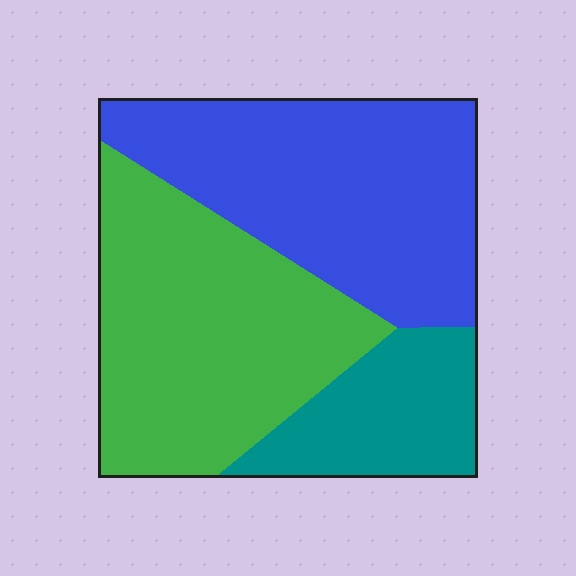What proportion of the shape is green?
Green takes up about two fifths (2/5) of the shape.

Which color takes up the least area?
Teal, at roughly 20%.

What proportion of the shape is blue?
Blue covers roughly 40% of the shape.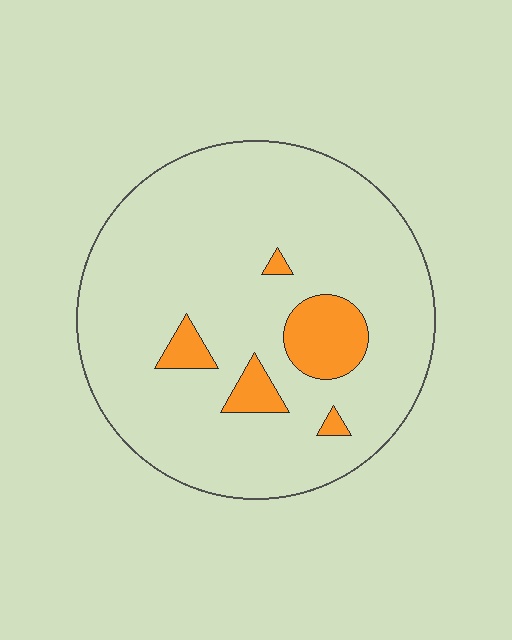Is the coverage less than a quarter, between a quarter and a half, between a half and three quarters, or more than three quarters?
Less than a quarter.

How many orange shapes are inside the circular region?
5.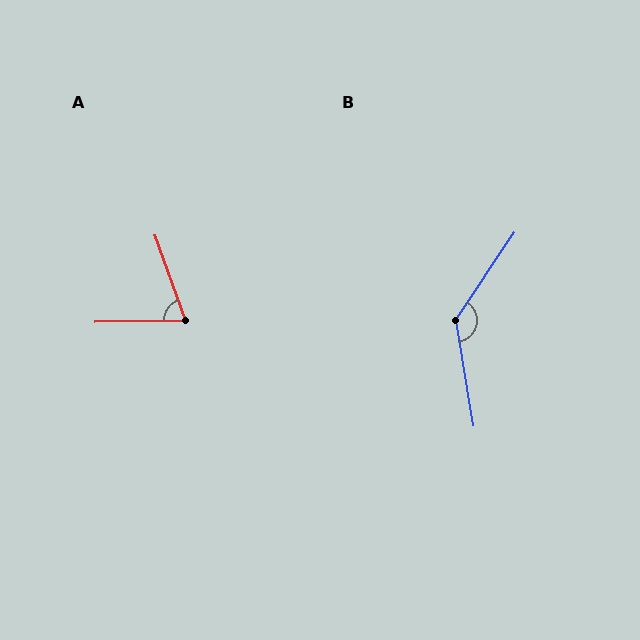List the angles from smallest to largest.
A (71°), B (137°).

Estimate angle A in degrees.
Approximately 71 degrees.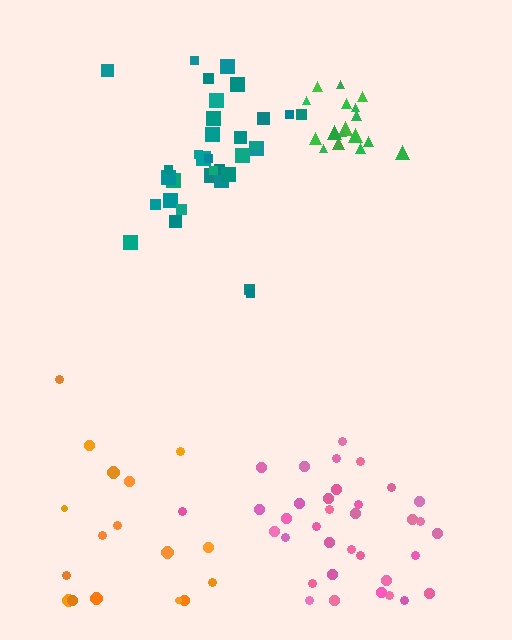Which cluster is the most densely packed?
Green.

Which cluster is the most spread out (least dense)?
Orange.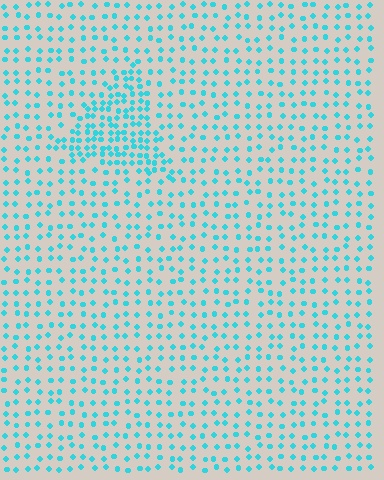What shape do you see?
I see a triangle.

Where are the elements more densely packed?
The elements are more densely packed inside the triangle boundary.